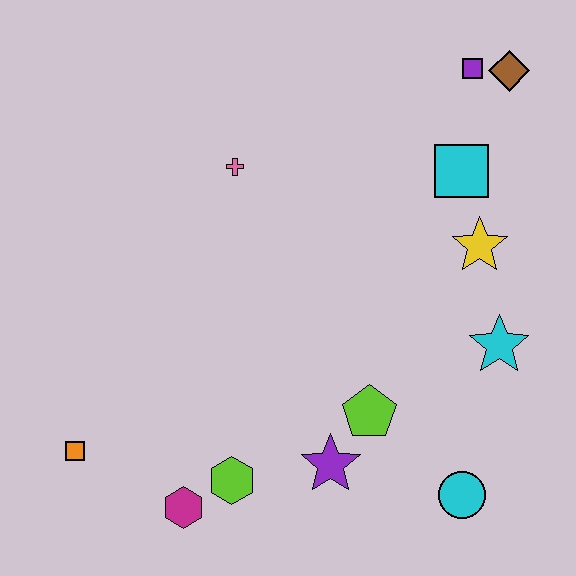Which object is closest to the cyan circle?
The lime pentagon is closest to the cyan circle.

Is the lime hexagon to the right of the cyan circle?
No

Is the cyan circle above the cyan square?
No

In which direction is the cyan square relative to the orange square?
The cyan square is to the right of the orange square.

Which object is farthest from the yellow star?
The orange square is farthest from the yellow star.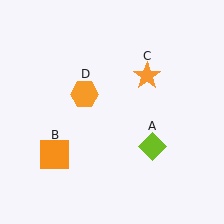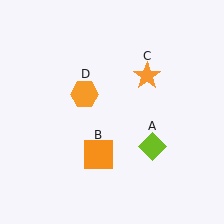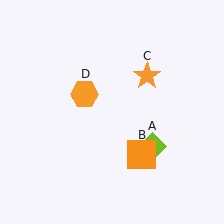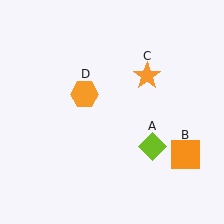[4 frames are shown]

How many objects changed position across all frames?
1 object changed position: orange square (object B).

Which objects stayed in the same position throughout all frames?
Lime diamond (object A) and orange star (object C) and orange hexagon (object D) remained stationary.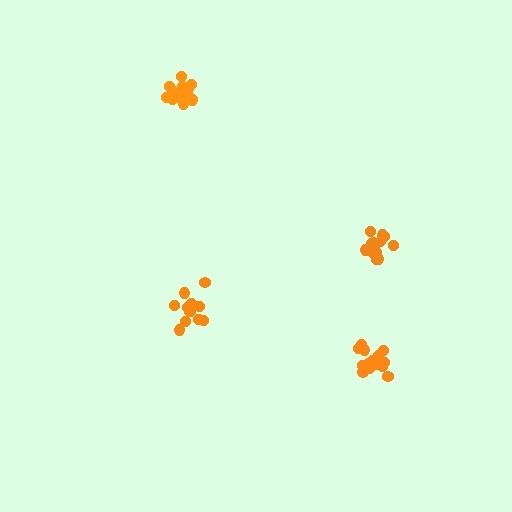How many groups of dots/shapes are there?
There are 4 groups.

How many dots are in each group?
Group 1: 15 dots, Group 2: 12 dots, Group 3: 14 dots, Group 4: 17 dots (58 total).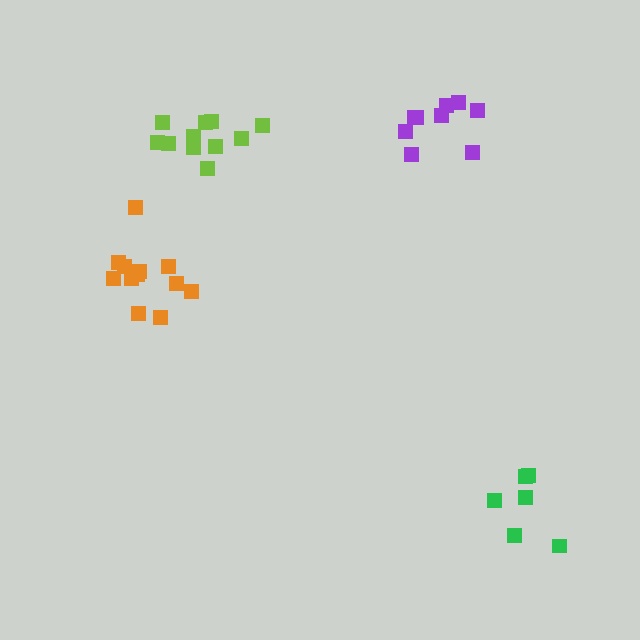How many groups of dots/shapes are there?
There are 4 groups.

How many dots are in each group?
Group 1: 9 dots, Group 2: 12 dots, Group 3: 11 dots, Group 4: 6 dots (38 total).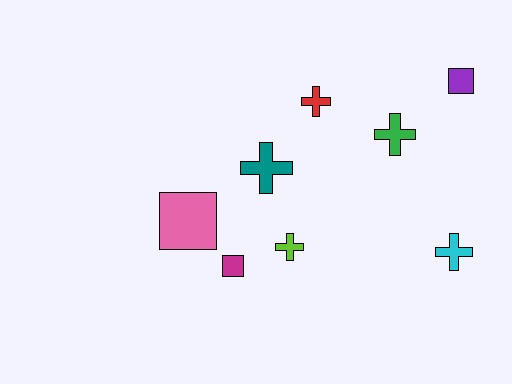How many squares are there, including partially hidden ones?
There are 3 squares.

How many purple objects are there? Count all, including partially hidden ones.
There is 1 purple object.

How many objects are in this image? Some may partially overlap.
There are 8 objects.